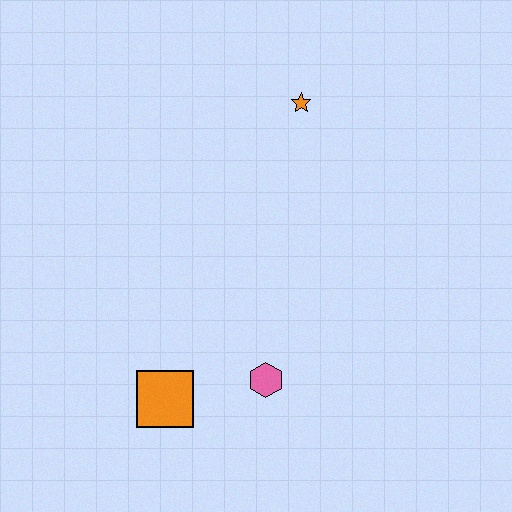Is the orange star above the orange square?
Yes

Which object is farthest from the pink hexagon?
The orange star is farthest from the pink hexagon.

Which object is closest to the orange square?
The pink hexagon is closest to the orange square.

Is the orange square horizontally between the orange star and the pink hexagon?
No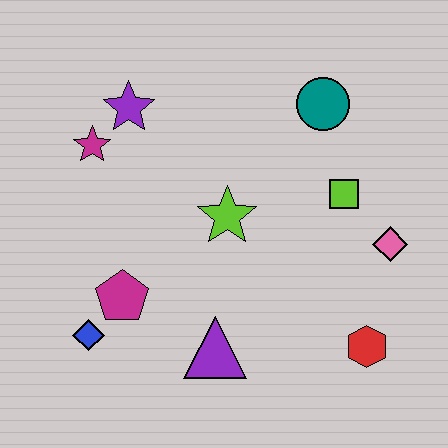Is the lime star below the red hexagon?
No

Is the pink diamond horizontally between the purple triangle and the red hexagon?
No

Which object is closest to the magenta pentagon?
The blue diamond is closest to the magenta pentagon.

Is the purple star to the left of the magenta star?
No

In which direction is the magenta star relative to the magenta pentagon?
The magenta star is above the magenta pentagon.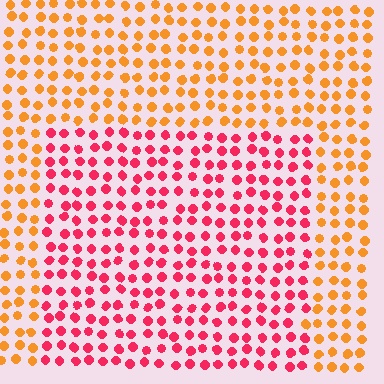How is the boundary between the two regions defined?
The boundary is defined purely by a slight shift in hue (about 47 degrees). Spacing, size, and orientation are identical on both sides.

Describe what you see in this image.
The image is filled with small orange elements in a uniform arrangement. A rectangle-shaped region is visible where the elements are tinted to a slightly different hue, forming a subtle color boundary.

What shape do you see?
I see a rectangle.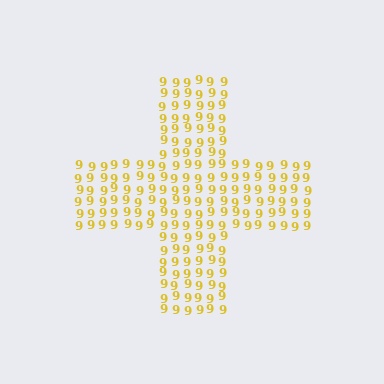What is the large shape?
The large shape is a cross.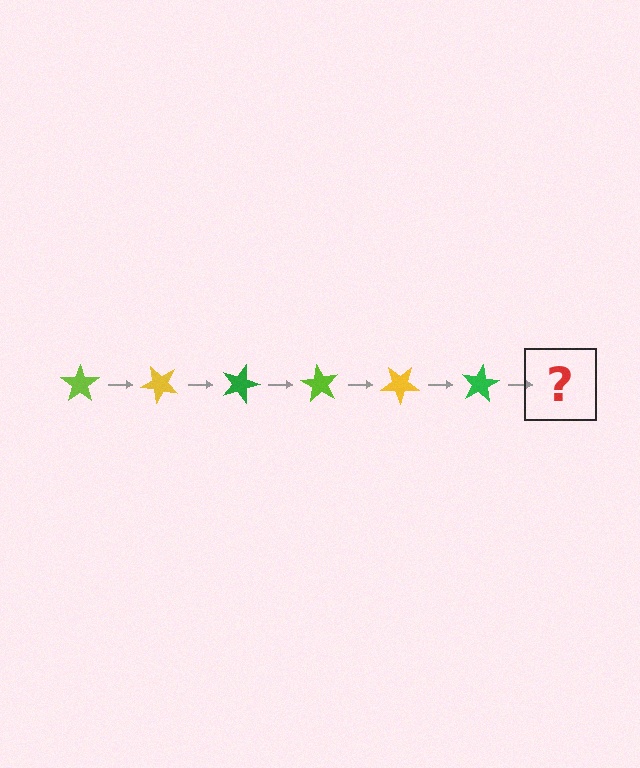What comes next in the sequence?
The next element should be a lime star, rotated 270 degrees from the start.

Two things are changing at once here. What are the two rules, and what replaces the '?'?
The two rules are that it rotates 45 degrees each step and the color cycles through lime, yellow, and green. The '?' should be a lime star, rotated 270 degrees from the start.